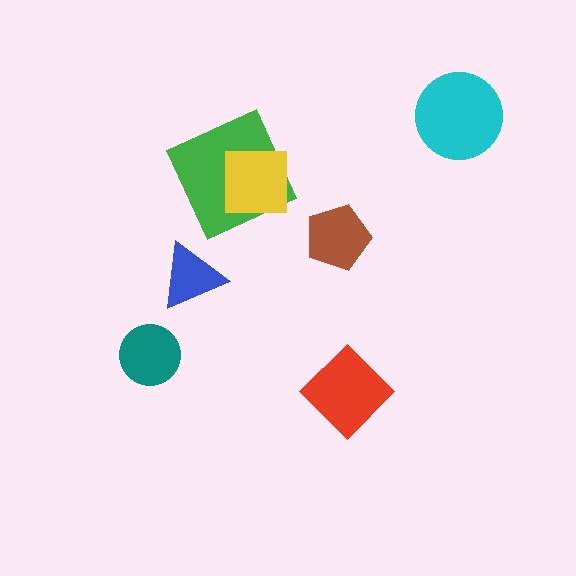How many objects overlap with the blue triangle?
0 objects overlap with the blue triangle.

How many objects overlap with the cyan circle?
0 objects overlap with the cyan circle.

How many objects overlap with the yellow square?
1 object overlaps with the yellow square.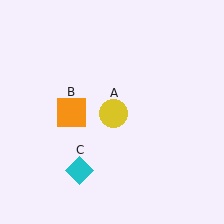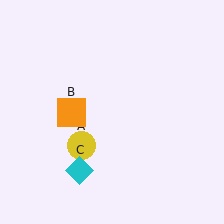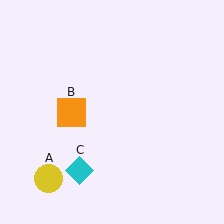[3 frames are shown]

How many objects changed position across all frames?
1 object changed position: yellow circle (object A).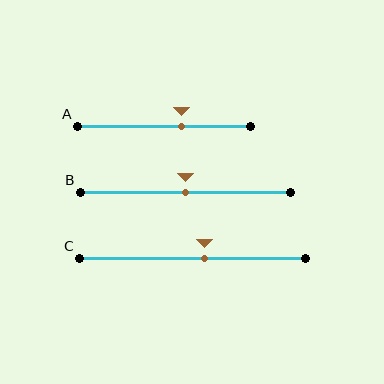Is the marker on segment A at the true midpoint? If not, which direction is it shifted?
No, the marker on segment A is shifted to the right by about 10% of the segment length.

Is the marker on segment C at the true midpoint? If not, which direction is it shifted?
No, the marker on segment C is shifted to the right by about 5% of the segment length.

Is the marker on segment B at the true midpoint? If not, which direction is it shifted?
Yes, the marker on segment B is at the true midpoint.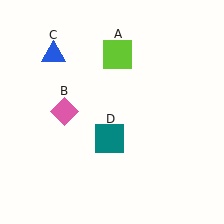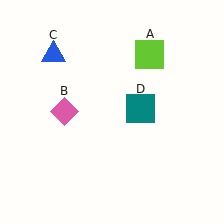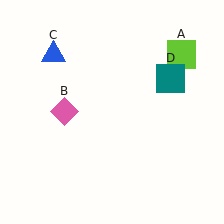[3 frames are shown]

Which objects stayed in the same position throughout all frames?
Pink diamond (object B) and blue triangle (object C) remained stationary.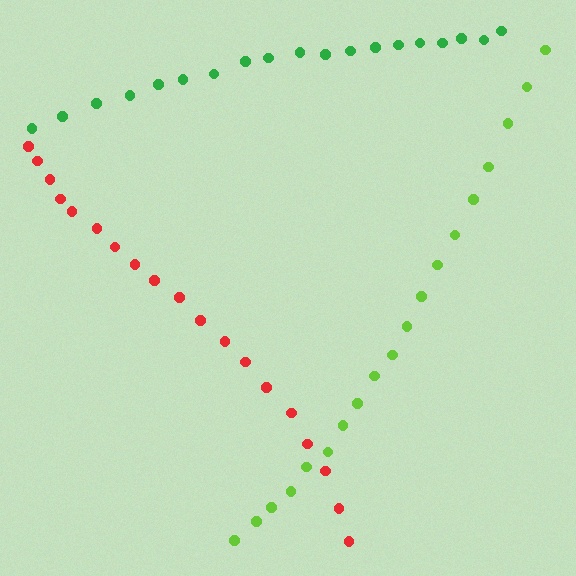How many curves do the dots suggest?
There are 3 distinct paths.